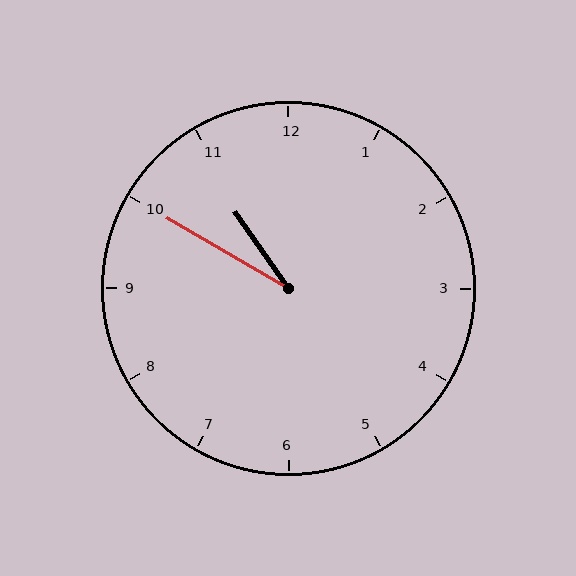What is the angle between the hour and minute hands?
Approximately 25 degrees.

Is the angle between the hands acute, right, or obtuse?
It is acute.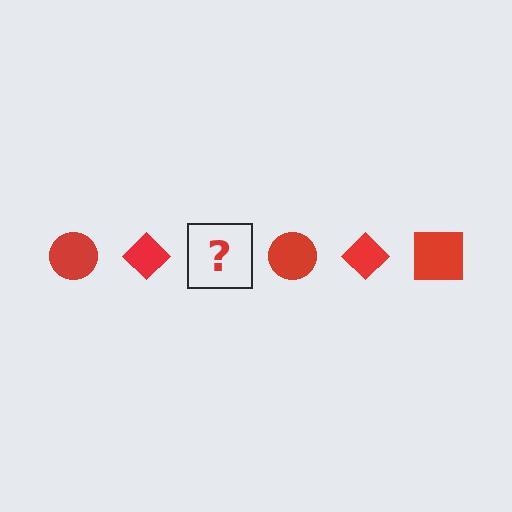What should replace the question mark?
The question mark should be replaced with a red square.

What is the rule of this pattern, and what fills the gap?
The rule is that the pattern cycles through circle, diamond, square shapes in red. The gap should be filled with a red square.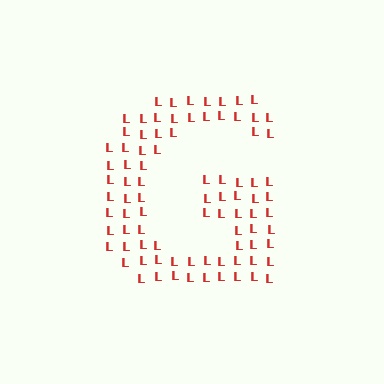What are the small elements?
The small elements are letter L's.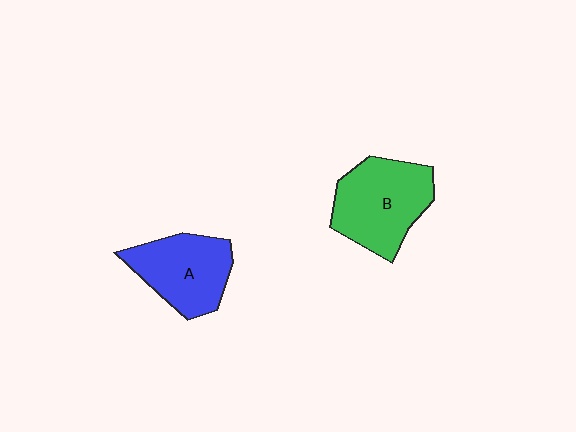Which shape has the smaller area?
Shape A (blue).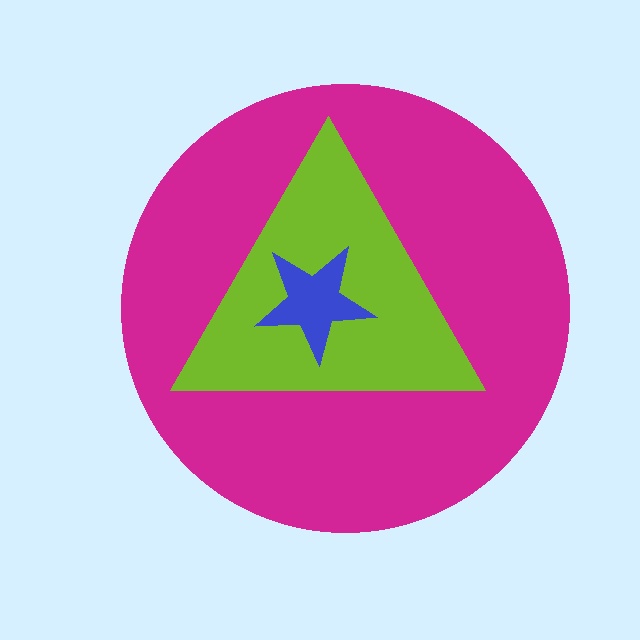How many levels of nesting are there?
3.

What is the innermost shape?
The blue star.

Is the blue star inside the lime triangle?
Yes.